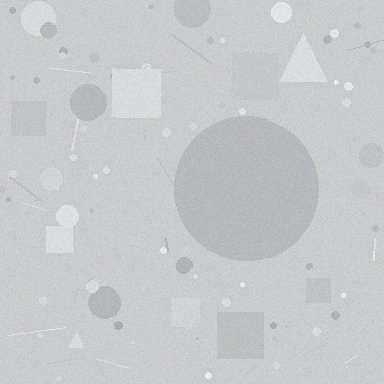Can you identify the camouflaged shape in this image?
The camouflaged shape is a circle.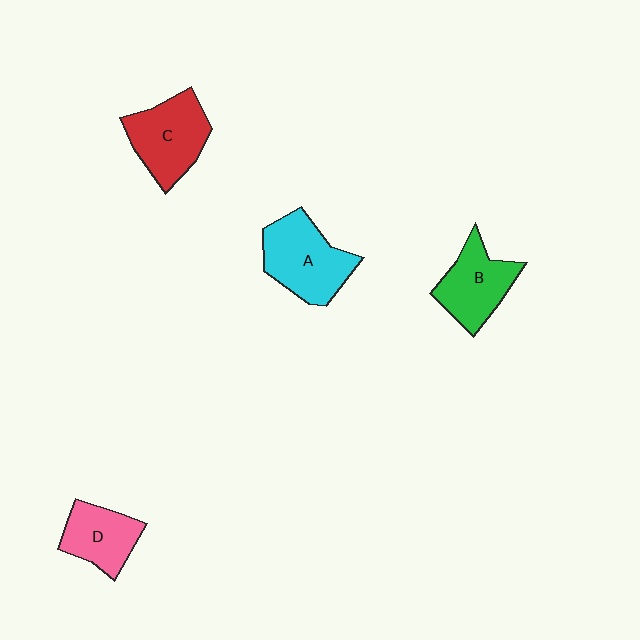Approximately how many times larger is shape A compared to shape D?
Approximately 1.4 times.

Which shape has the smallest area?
Shape D (pink).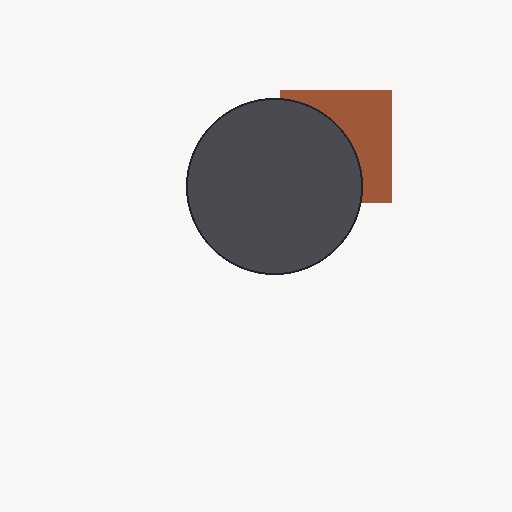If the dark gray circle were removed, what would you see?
You would see the complete brown square.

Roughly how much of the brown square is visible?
A small part of it is visible (roughly 44%).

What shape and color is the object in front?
The object in front is a dark gray circle.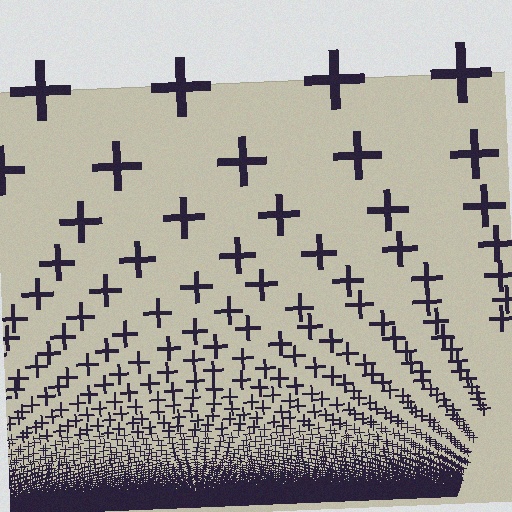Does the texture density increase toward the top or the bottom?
Density increases toward the bottom.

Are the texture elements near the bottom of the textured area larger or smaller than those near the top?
Smaller. The gradient is inverted — elements near the bottom are smaller and denser.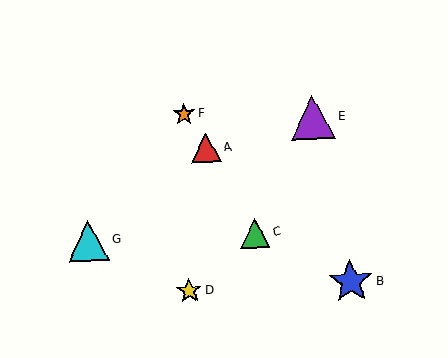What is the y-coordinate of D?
Object D is at y≈291.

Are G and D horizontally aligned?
No, G is at y≈241 and D is at y≈291.